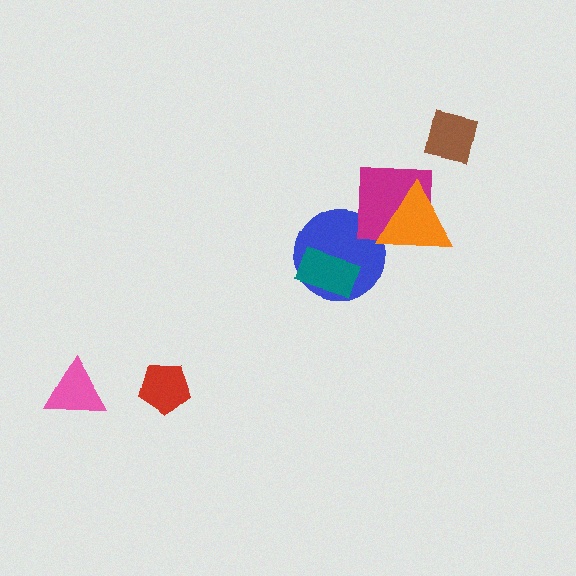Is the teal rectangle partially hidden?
No, no other shape covers it.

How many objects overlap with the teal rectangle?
1 object overlaps with the teal rectangle.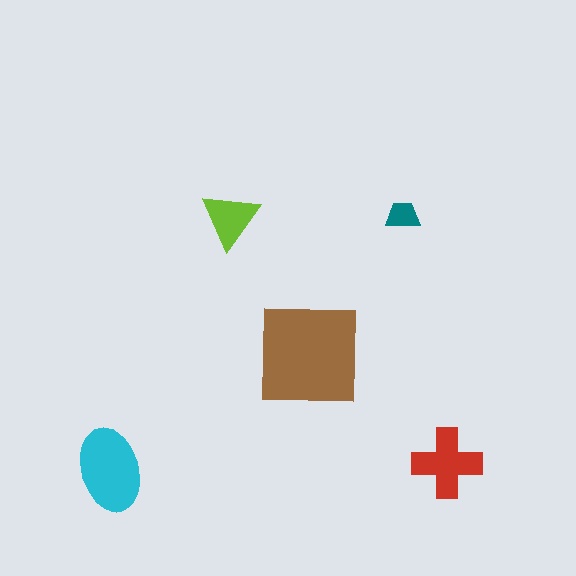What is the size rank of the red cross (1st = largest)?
3rd.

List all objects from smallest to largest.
The teal trapezoid, the lime triangle, the red cross, the cyan ellipse, the brown square.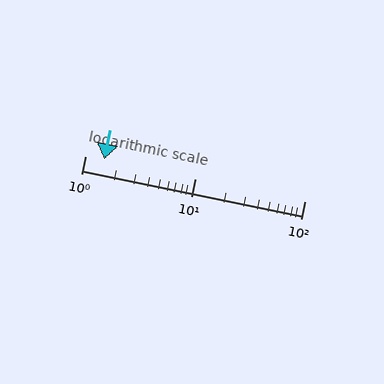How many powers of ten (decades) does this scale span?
The scale spans 2 decades, from 1 to 100.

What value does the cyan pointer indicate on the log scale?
The pointer indicates approximately 1.5.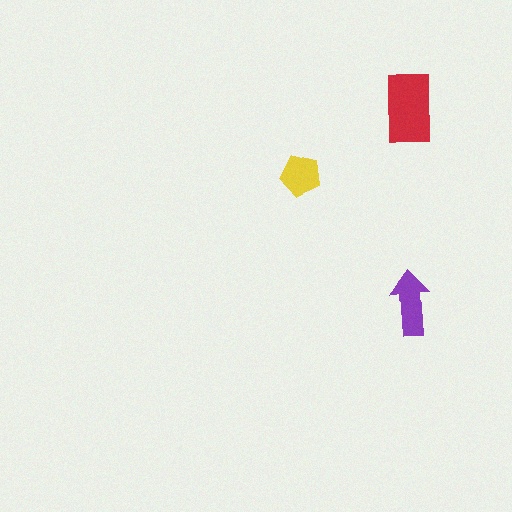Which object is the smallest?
The yellow pentagon.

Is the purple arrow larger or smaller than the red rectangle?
Smaller.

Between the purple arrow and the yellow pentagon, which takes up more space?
The purple arrow.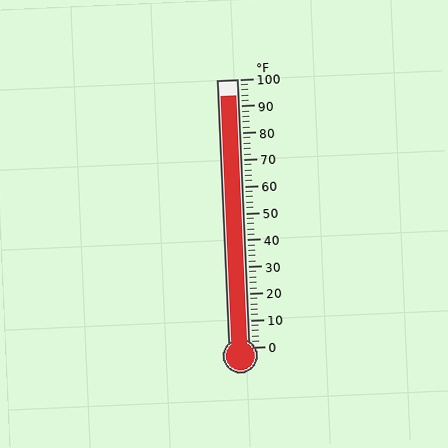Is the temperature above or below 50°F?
The temperature is above 50°F.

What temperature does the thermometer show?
The thermometer shows approximately 94°F.